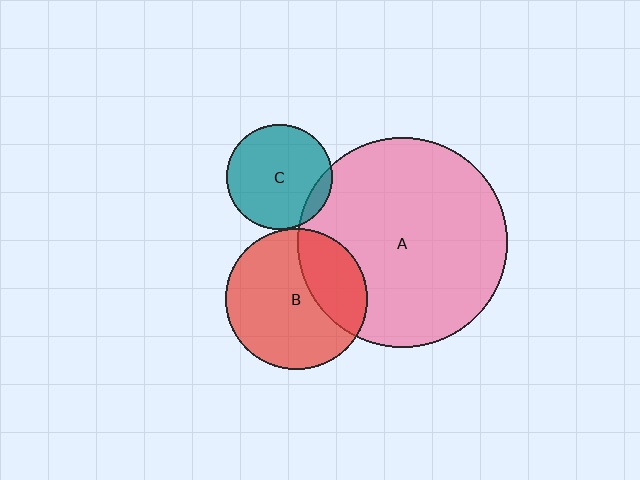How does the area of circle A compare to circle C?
Approximately 4.0 times.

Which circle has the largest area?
Circle A (pink).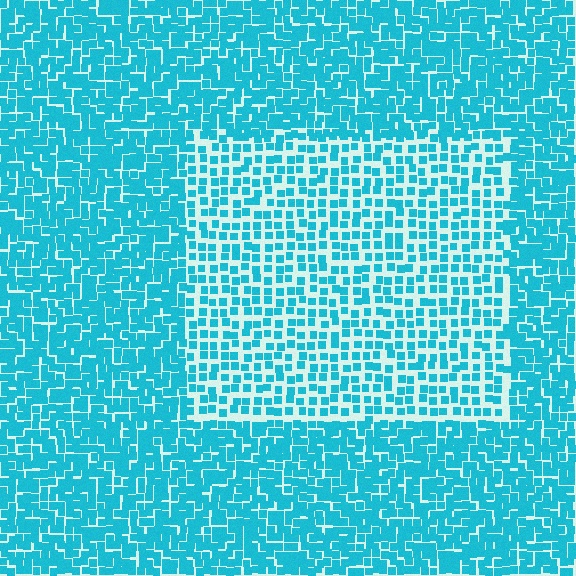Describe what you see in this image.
The image contains small cyan elements arranged at two different densities. A rectangle-shaped region is visible where the elements are less densely packed than the surrounding area.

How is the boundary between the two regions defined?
The boundary is defined by a change in element density (approximately 1.8x ratio). All elements are the same color, size, and shape.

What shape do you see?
I see a rectangle.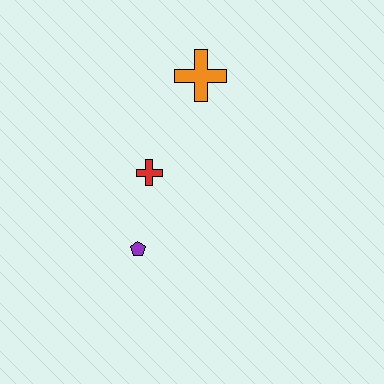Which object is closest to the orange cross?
The red cross is closest to the orange cross.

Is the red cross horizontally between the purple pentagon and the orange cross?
Yes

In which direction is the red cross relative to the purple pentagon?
The red cross is above the purple pentagon.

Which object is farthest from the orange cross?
The purple pentagon is farthest from the orange cross.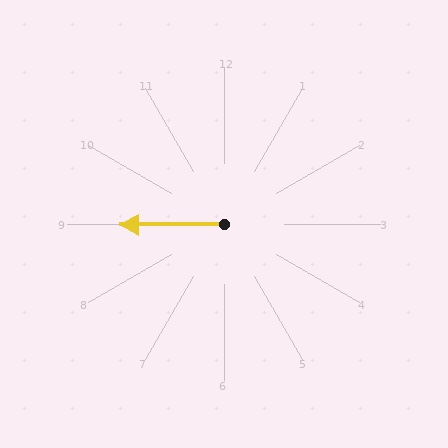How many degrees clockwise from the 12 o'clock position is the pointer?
Approximately 270 degrees.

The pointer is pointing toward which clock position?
Roughly 9 o'clock.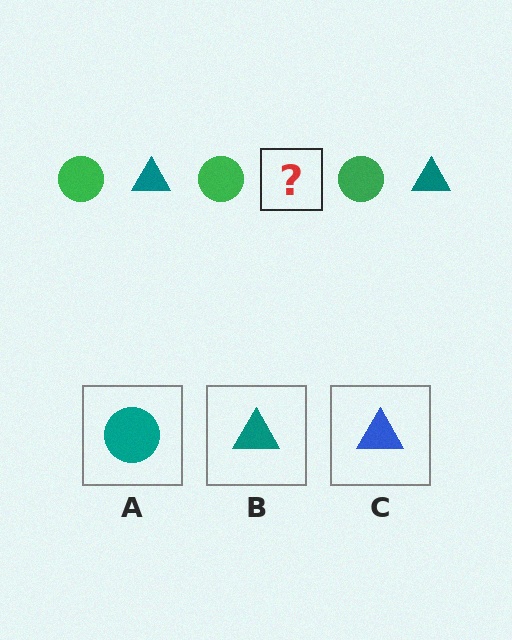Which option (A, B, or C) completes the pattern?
B.